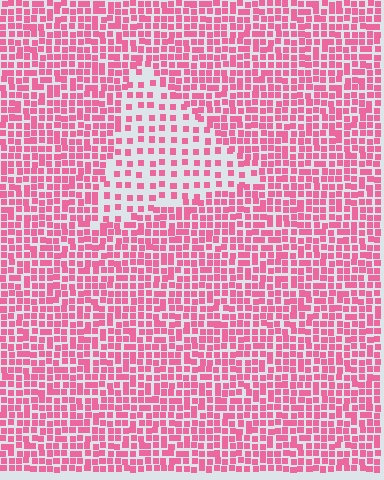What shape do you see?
I see a triangle.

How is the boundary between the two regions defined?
The boundary is defined by a change in element density (approximately 2.2x ratio). All elements are the same color, size, and shape.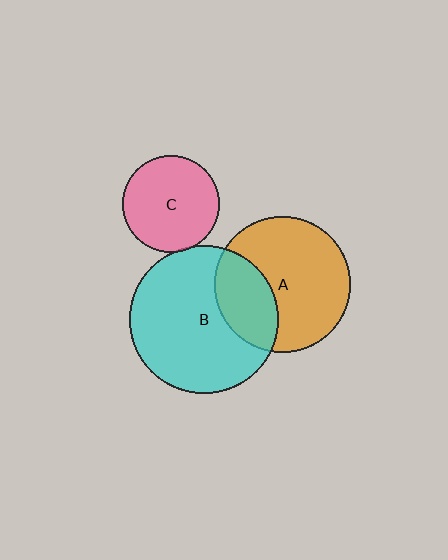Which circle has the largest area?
Circle B (cyan).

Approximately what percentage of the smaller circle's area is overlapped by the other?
Approximately 30%.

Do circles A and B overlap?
Yes.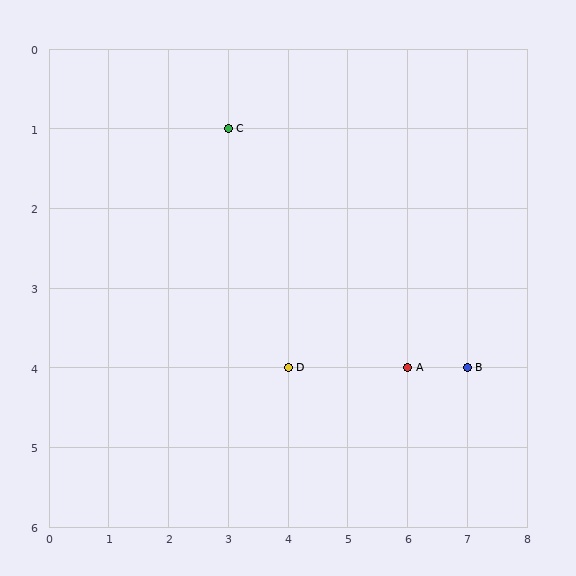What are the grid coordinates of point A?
Point A is at grid coordinates (6, 4).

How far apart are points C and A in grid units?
Points C and A are 3 columns and 3 rows apart (about 4.2 grid units diagonally).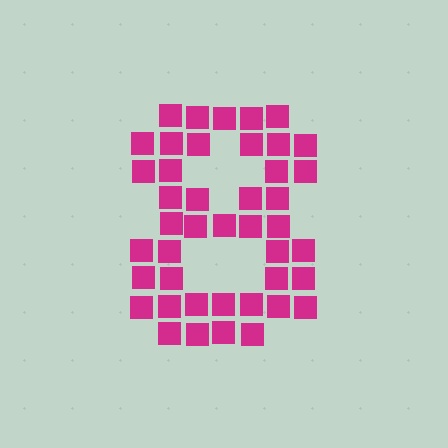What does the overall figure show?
The overall figure shows the digit 8.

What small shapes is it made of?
It is made of small squares.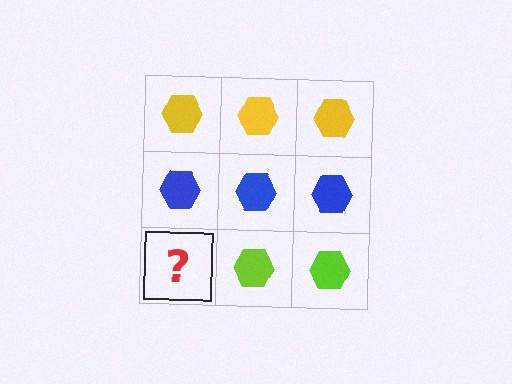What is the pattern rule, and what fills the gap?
The rule is that each row has a consistent color. The gap should be filled with a lime hexagon.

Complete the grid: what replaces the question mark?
The question mark should be replaced with a lime hexagon.